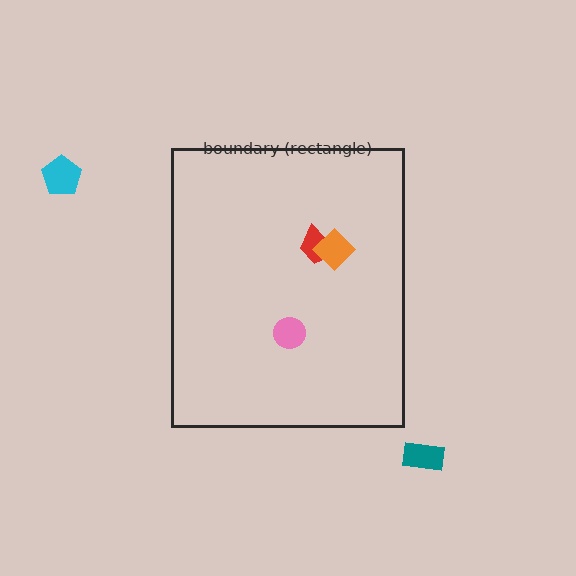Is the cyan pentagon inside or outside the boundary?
Outside.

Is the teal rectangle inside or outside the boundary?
Outside.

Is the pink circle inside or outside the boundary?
Inside.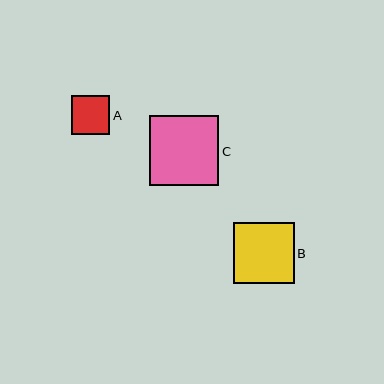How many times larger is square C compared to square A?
Square C is approximately 1.8 times the size of square A.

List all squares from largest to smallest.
From largest to smallest: C, B, A.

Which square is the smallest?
Square A is the smallest with a size of approximately 38 pixels.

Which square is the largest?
Square C is the largest with a size of approximately 70 pixels.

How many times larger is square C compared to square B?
Square C is approximately 1.1 times the size of square B.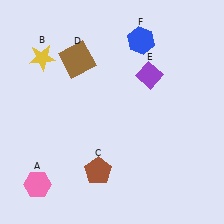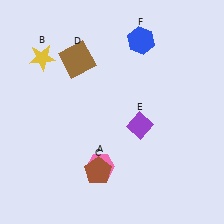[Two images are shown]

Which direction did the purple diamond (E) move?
The purple diamond (E) moved down.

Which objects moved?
The objects that moved are: the pink hexagon (A), the purple diamond (E).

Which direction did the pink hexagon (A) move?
The pink hexagon (A) moved right.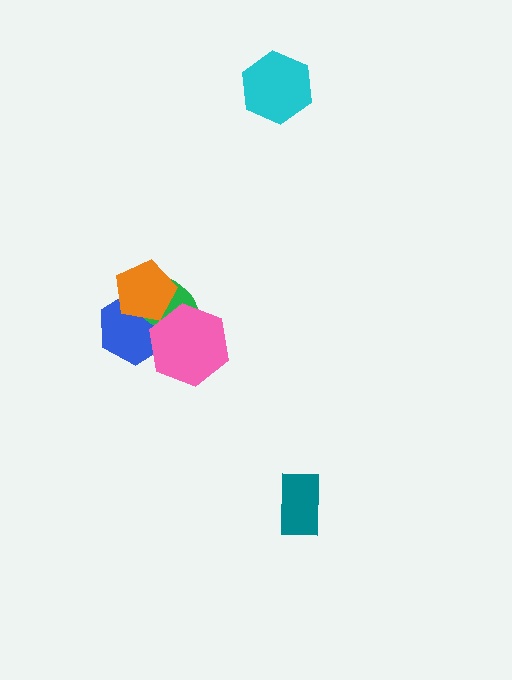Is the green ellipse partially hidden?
Yes, it is partially covered by another shape.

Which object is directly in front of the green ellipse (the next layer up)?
The orange pentagon is directly in front of the green ellipse.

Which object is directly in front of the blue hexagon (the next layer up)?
The green ellipse is directly in front of the blue hexagon.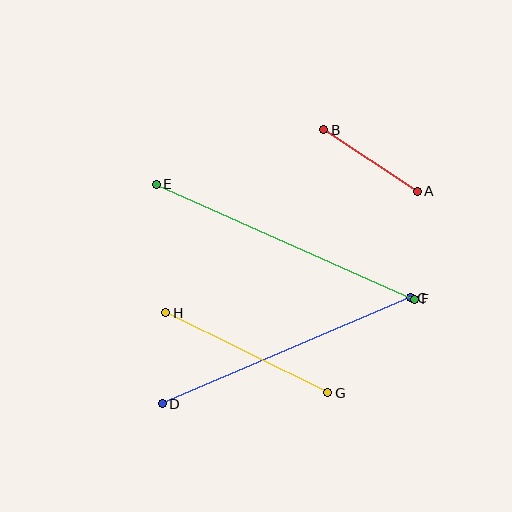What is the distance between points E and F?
The distance is approximately 283 pixels.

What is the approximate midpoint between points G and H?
The midpoint is at approximately (247, 353) pixels.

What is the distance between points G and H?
The distance is approximately 181 pixels.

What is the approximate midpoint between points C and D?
The midpoint is at approximately (286, 351) pixels.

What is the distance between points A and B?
The distance is approximately 112 pixels.